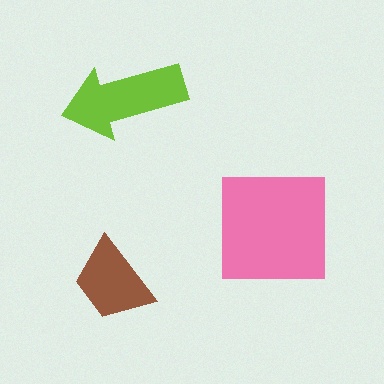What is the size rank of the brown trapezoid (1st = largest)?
3rd.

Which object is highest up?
The lime arrow is topmost.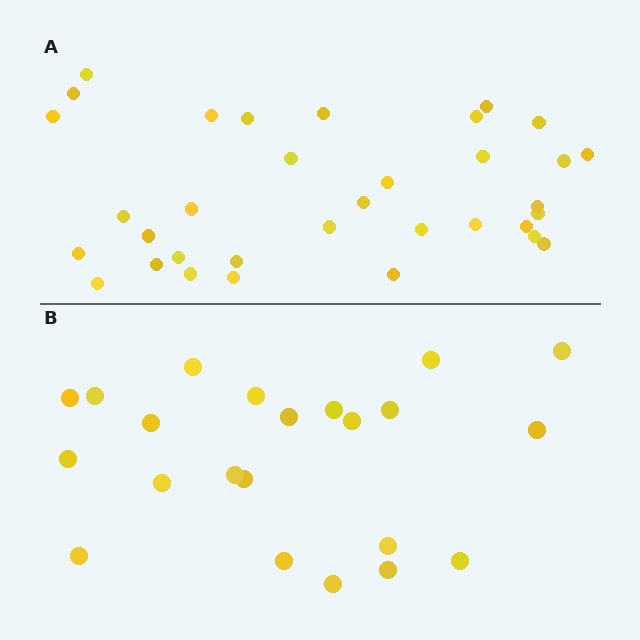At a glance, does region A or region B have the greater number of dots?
Region A (the top region) has more dots.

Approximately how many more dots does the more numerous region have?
Region A has roughly 12 or so more dots than region B.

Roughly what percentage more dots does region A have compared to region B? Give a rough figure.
About 55% more.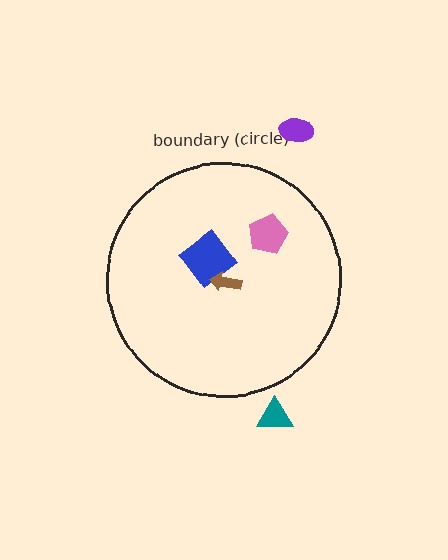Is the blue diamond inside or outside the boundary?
Inside.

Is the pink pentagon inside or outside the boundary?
Inside.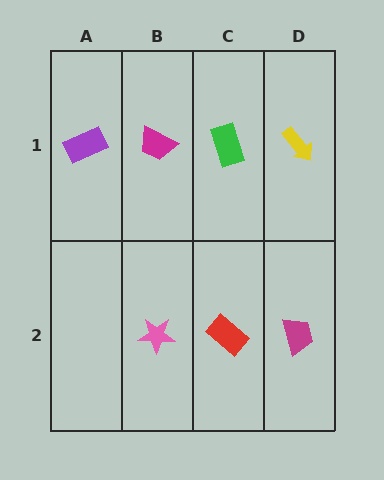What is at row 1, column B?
A magenta trapezoid.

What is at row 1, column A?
A purple rectangle.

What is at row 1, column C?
A green rectangle.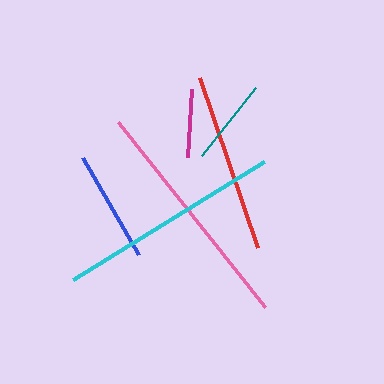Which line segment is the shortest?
The magenta line is the shortest at approximately 68 pixels.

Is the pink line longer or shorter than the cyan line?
The pink line is longer than the cyan line.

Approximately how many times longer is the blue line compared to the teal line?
The blue line is approximately 1.3 times the length of the teal line.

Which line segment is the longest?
The pink line is the longest at approximately 237 pixels.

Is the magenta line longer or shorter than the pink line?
The pink line is longer than the magenta line.